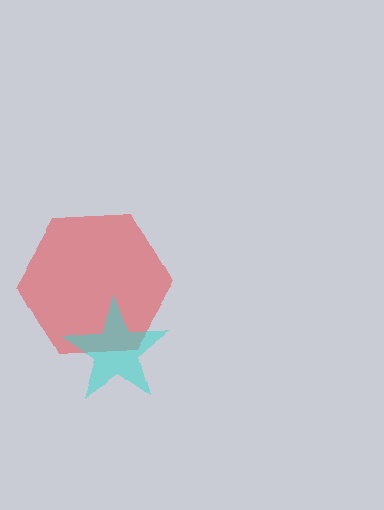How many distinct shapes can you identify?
There are 2 distinct shapes: a red hexagon, a cyan star.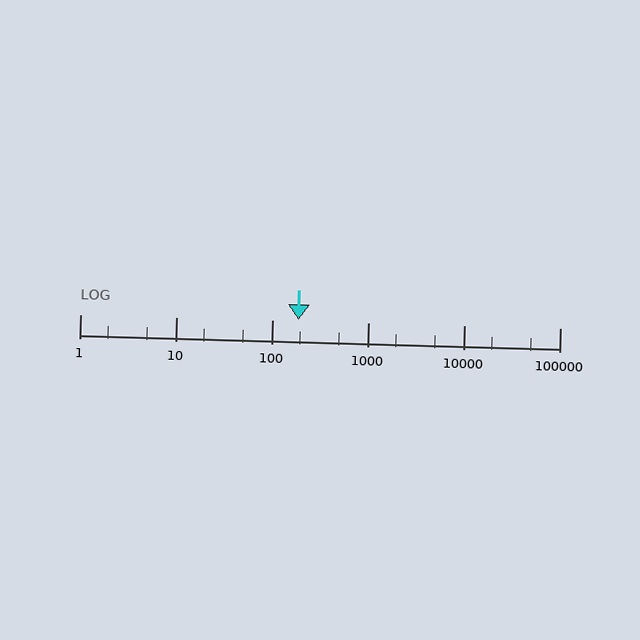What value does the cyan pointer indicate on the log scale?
The pointer indicates approximately 190.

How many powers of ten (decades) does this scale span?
The scale spans 5 decades, from 1 to 100000.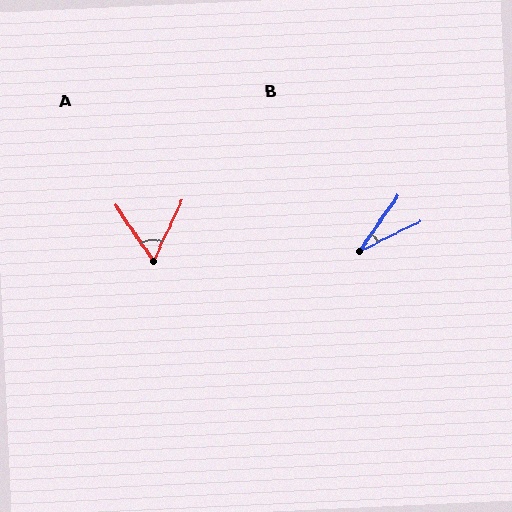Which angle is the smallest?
B, at approximately 29 degrees.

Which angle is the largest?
A, at approximately 60 degrees.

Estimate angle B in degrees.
Approximately 29 degrees.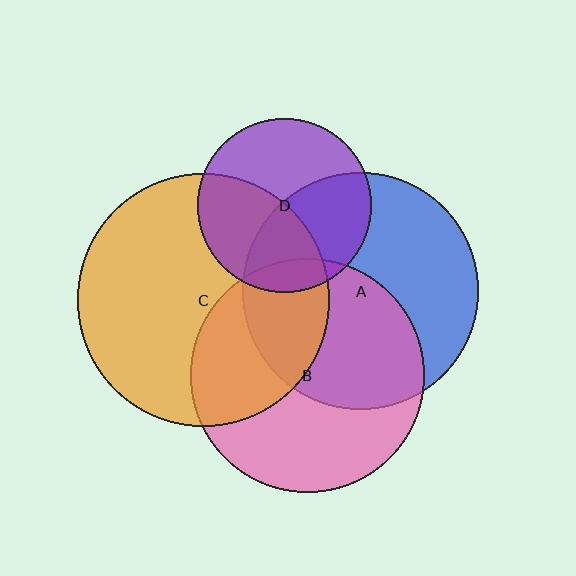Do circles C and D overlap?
Yes.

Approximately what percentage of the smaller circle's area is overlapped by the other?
Approximately 45%.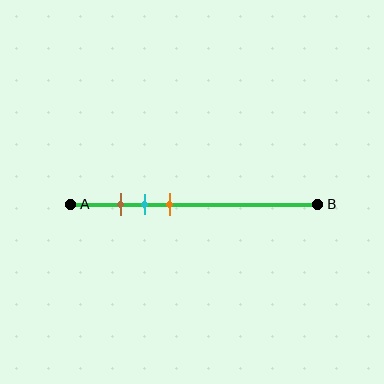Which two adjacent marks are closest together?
The brown and cyan marks are the closest adjacent pair.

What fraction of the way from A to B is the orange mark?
The orange mark is approximately 40% (0.4) of the way from A to B.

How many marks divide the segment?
There are 3 marks dividing the segment.